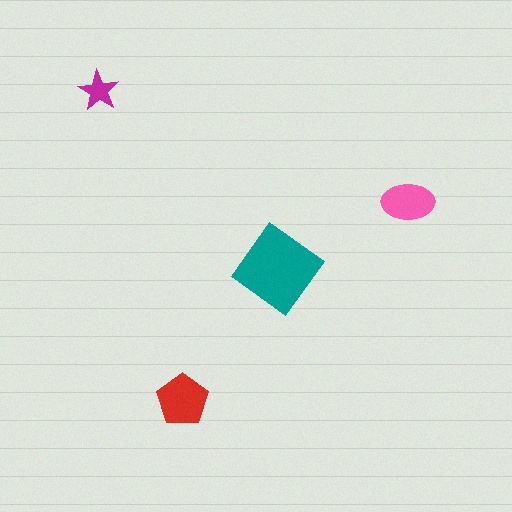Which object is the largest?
The teal diamond.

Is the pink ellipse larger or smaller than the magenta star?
Larger.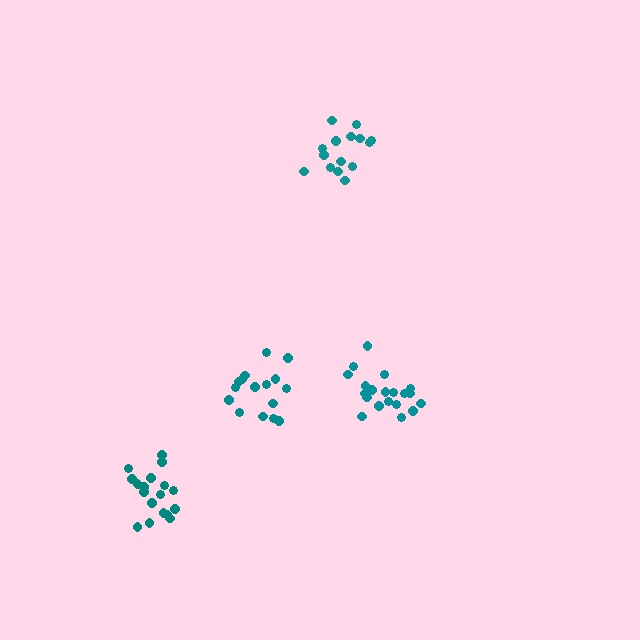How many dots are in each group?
Group 1: 15 dots, Group 2: 18 dots, Group 3: 16 dots, Group 4: 20 dots (69 total).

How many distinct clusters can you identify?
There are 4 distinct clusters.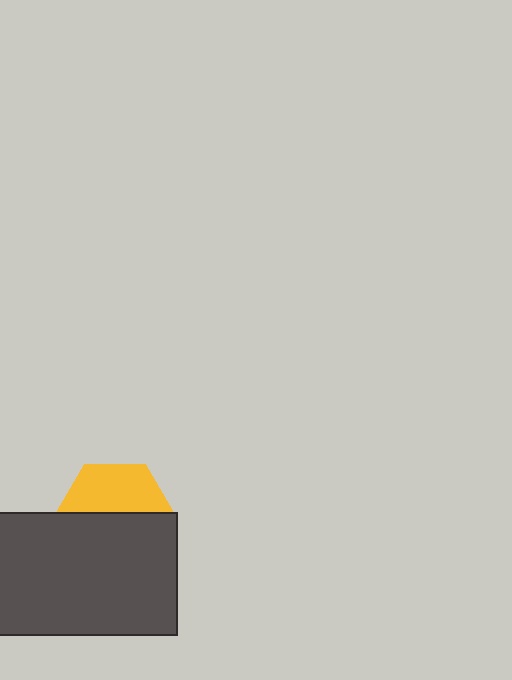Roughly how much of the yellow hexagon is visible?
A small part of it is visible (roughly 43%).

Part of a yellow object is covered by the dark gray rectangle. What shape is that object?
It is a hexagon.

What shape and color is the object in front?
The object in front is a dark gray rectangle.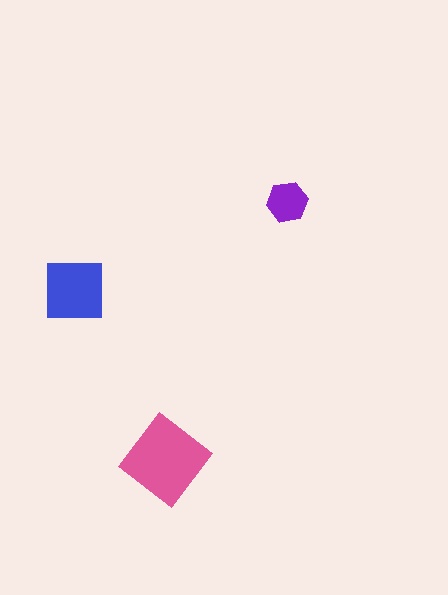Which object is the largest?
The pink diamond.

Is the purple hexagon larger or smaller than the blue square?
Smaller.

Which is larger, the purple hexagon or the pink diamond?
The pink diamond.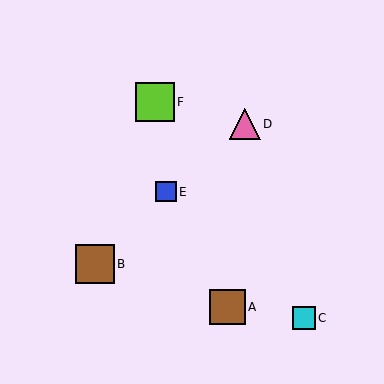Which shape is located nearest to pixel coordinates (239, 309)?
The brown square (labeled A) at (227, 307) is nearest to that location.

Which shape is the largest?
The brown square (labeled B) is the largest.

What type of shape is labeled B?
Shape B is a brown square.